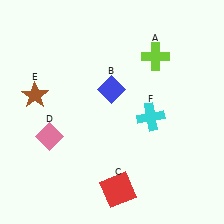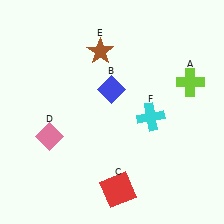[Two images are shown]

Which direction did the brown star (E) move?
The brown star (E) moved right.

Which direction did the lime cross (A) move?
The lime cross (A) moved right.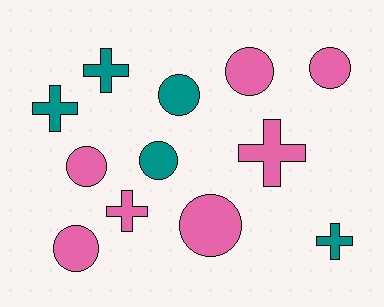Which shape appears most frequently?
Circle, with 7 objects.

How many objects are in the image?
There are 12 objects.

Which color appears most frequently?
Pink, with 7 objects.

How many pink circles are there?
There are 5 pink circles.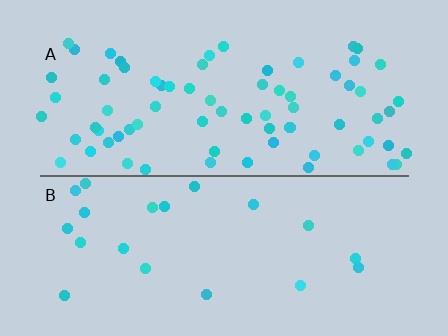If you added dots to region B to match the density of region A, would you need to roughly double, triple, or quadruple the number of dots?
Approximately triple.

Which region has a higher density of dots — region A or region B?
A (the top).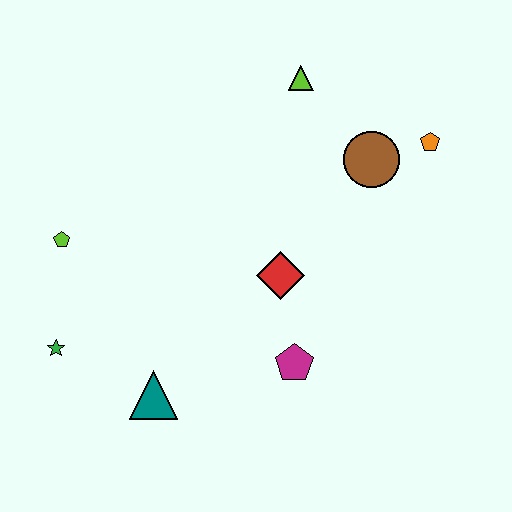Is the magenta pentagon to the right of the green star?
Yes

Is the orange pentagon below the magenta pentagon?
No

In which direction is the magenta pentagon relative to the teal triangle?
The magenta pentagon is to the right of the teal triangle.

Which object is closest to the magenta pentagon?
The red diamond is closest to the magenta pentagon.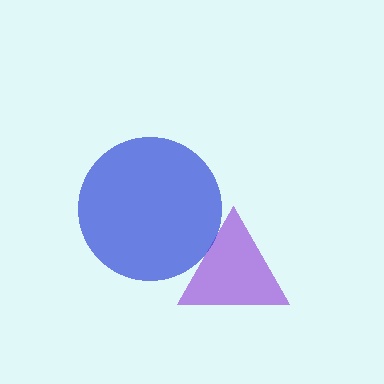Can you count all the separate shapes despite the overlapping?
Yes, there are 2 separate shapes.